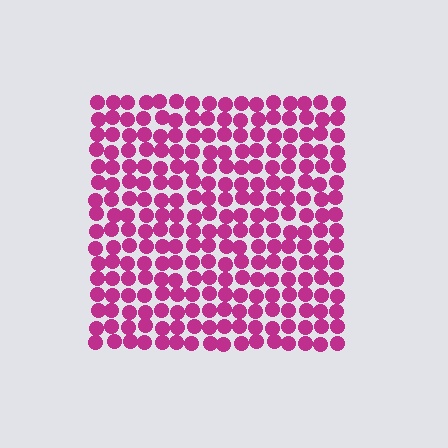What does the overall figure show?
The overall figure shows a square.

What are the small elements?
The small elements are circles.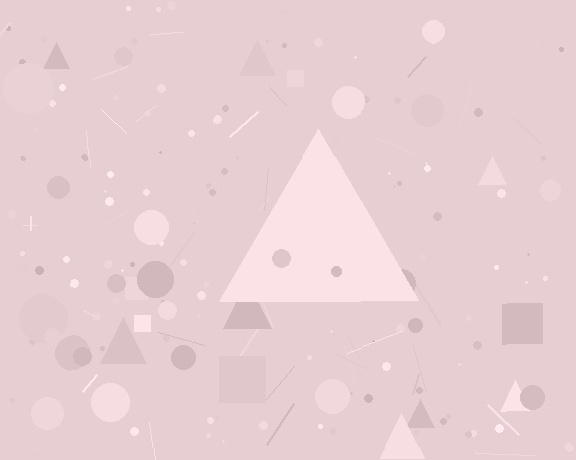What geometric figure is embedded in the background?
A triangle is embedded in the background.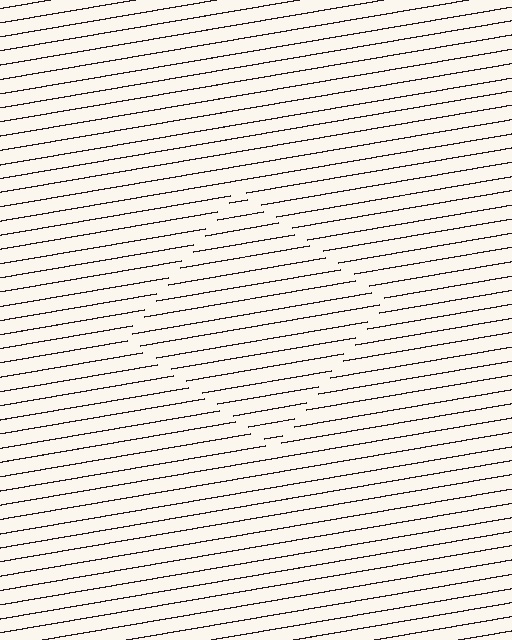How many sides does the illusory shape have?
4 sides — the line-ends trace a square.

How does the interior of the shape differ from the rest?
The interior of the shape contains the same grating, shifted by half a period — the contour is defined by the phase discontinuity where line-ends from the inner and outer gratings abut.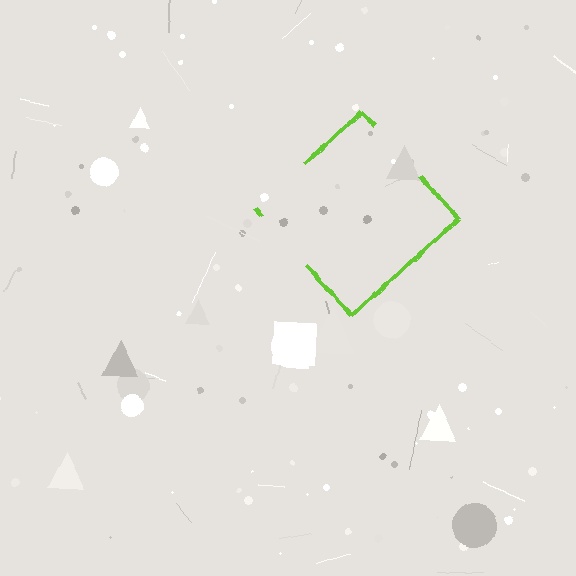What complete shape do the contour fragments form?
The contour fragments form a diamond.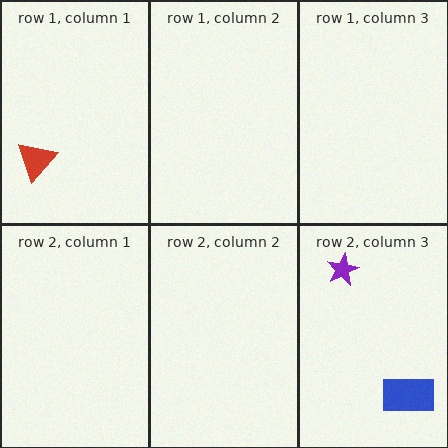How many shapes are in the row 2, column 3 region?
2.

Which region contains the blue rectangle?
The row 2, column 3 region.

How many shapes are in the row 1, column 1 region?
1.